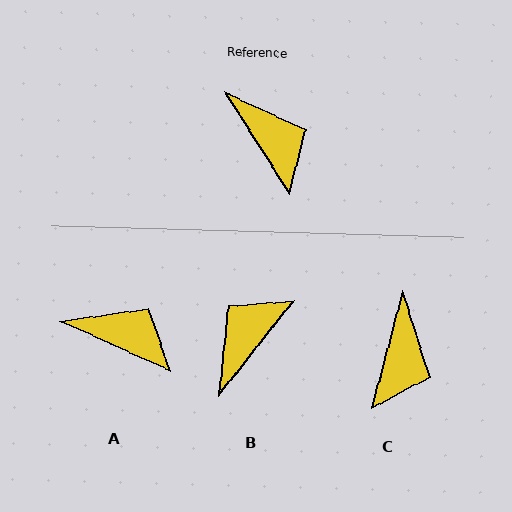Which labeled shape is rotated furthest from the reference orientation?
B, about 109 degrees away.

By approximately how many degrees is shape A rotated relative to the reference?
Approximately 33 degrees counter-clockwise.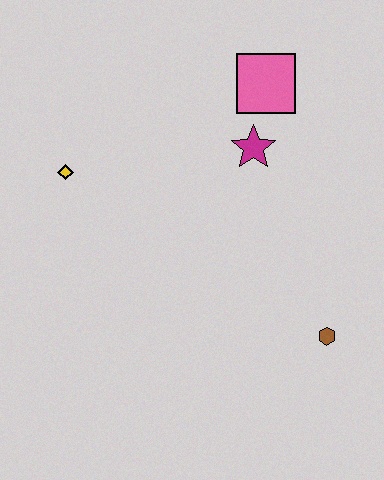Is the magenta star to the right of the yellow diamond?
Yes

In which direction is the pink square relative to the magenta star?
The pink square is above the magenta star.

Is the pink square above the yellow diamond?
Yes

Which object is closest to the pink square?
The magenta star is closest to the pink square.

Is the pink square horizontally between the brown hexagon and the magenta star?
Yes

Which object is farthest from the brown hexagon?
The yellow diamond is farthest from the brown hexagon.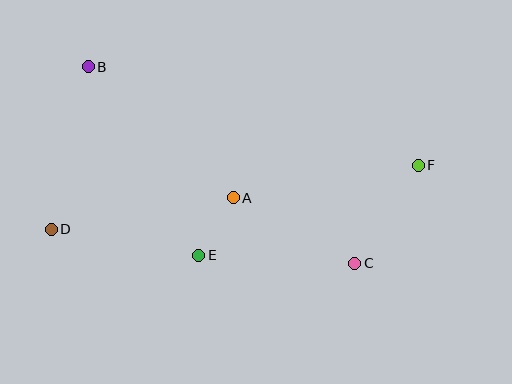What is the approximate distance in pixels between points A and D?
The distance between A and D is approximately 185 pixels.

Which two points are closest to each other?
Points A and E are closest to each other.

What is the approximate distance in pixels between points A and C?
The distance between A and C is approximately 138 pixels.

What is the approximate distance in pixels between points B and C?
The distance between B and C is approximately 331 pixels.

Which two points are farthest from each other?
Points D and F are farthest from each other.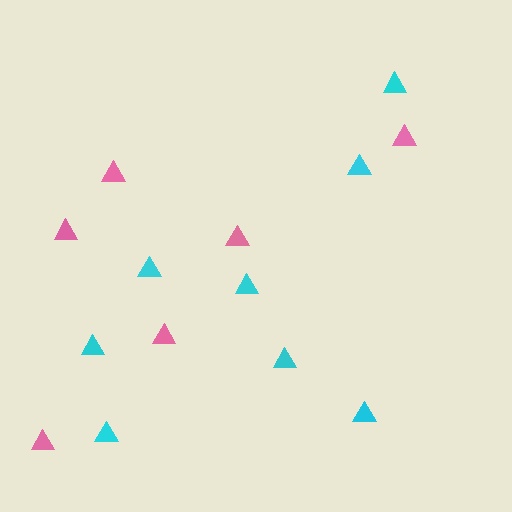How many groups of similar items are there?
There are 2 groups: one group of cyan triangles (8) and one group of pink triangles (6).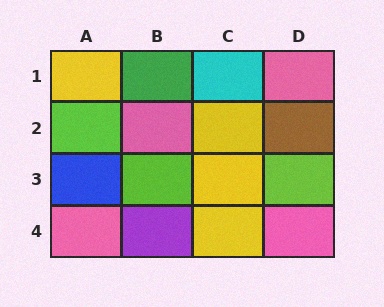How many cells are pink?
4 cells are pink.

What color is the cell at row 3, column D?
Lime.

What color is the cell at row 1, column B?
Green.